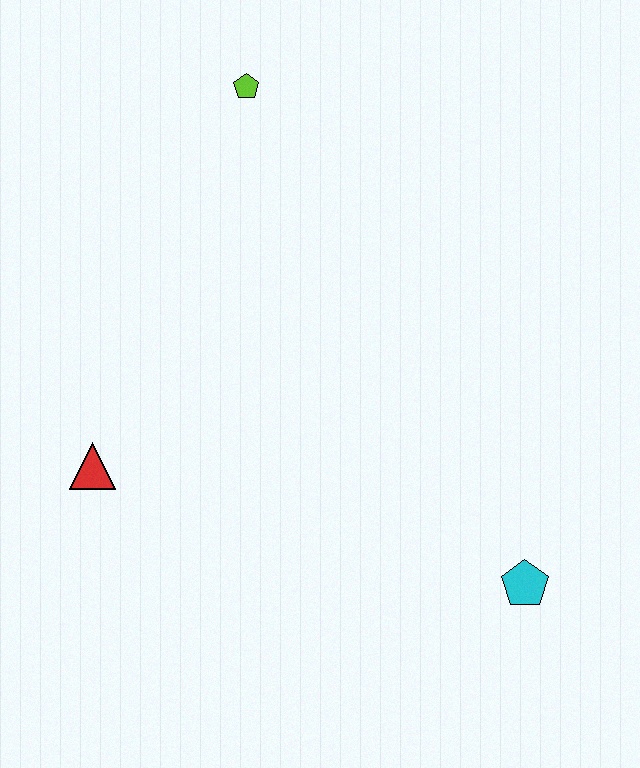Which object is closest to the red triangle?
The lime pentagon is closest to the red triangle.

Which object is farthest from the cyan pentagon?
The lime pentagon is farthest from the cyan pentagon.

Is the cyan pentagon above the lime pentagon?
No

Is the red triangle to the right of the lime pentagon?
No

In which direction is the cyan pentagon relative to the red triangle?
The cyan pentagon is to the right of the red triangle.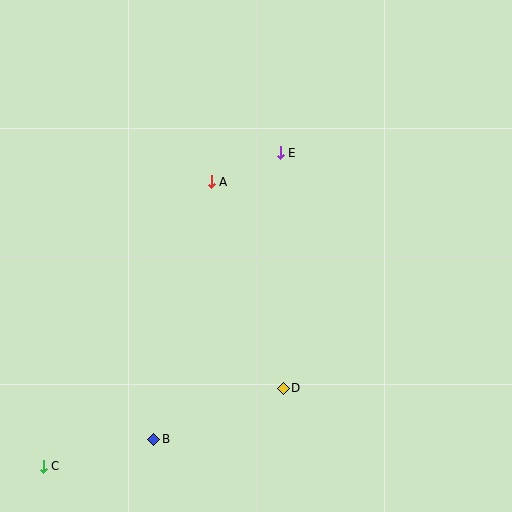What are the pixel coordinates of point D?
Point D is at (283, 388).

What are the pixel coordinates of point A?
Point A is at (211, 182).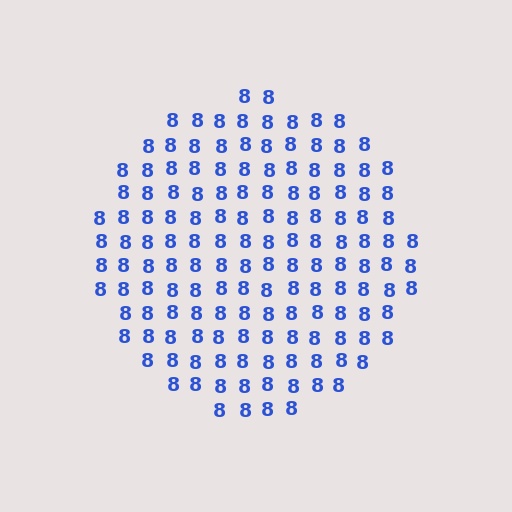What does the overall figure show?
The overall figure shows a circle.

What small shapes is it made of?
It is made of small digit 8's.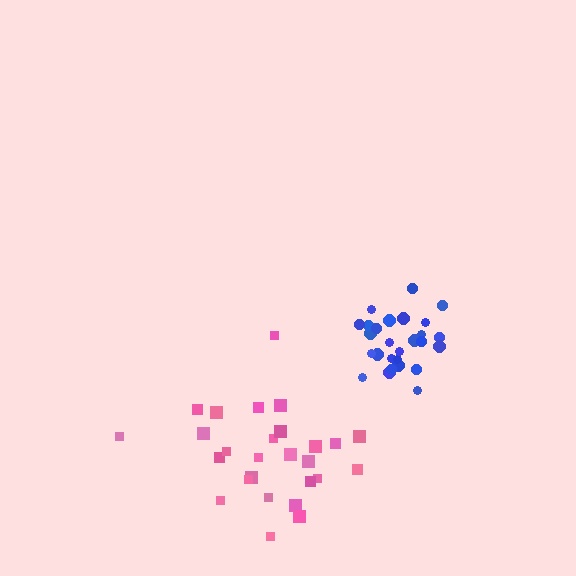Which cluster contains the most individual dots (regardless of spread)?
Pink (27).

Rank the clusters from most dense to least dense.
blue, pink.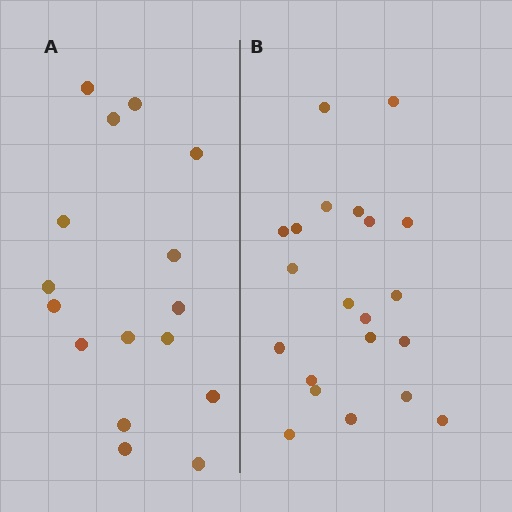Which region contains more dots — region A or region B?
Region B (the right region) has more dots.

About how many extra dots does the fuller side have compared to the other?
Region B has about 5 more dots than region A.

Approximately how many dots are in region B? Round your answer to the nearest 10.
About 20 dots. (The exact count is 21, which rounds to 20.)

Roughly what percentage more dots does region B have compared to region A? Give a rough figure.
About 30% more.